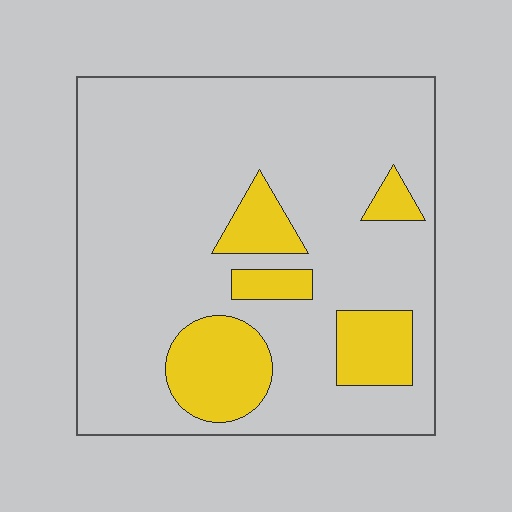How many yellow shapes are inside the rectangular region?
5.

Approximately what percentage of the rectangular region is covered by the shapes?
Approximately 20%.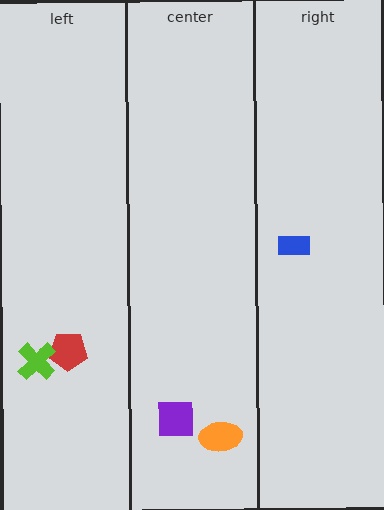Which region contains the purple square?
The center region.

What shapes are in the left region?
The red pentagon, the lime cross.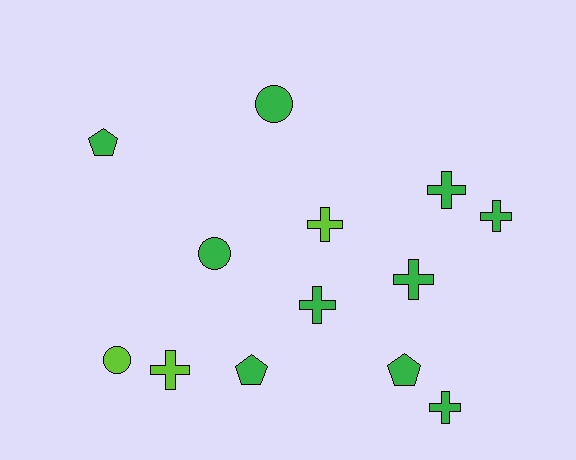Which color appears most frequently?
Green, with 10 objects.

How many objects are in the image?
There are 13 objects.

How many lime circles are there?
There is 1 lime circle.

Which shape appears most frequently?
Cross, with 7 objects.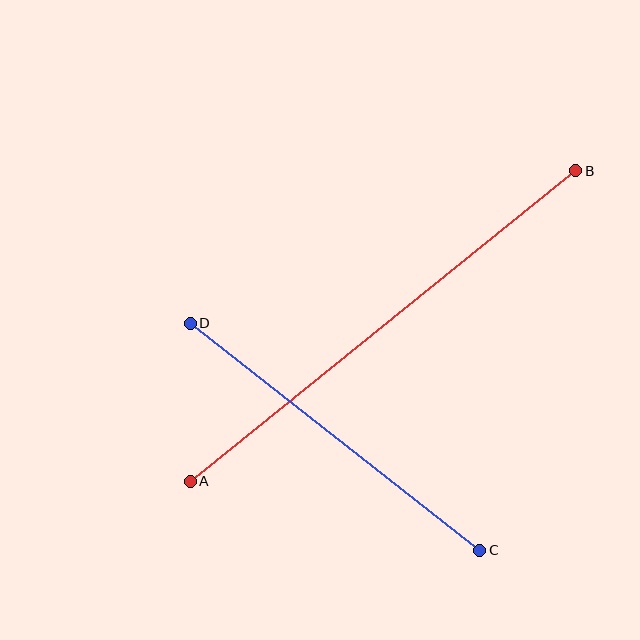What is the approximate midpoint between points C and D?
The midpoint is at approximately (335, 437) pixels.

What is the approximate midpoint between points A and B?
The midpoint is at approximately (383, 326) pixels.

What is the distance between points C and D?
The distance is approximately 368 pixels.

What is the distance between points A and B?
The distance is approximately 495 pixels.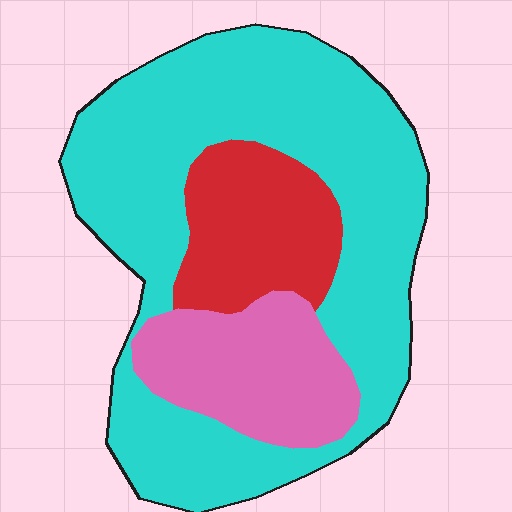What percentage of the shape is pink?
Pink takes up between a sixth and a third of the shape.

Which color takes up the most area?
Cyan, at roughly 65%.